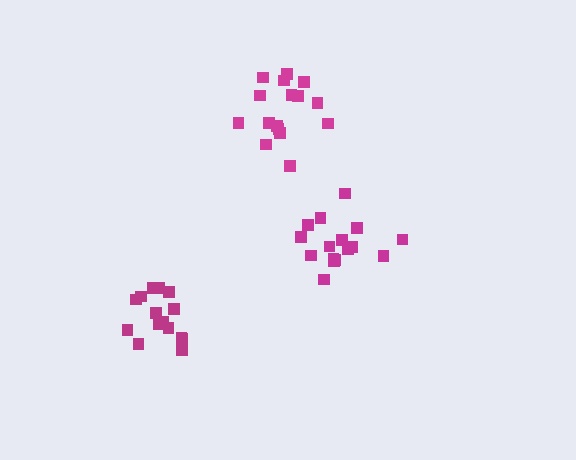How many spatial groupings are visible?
There are 3 spatial groupings.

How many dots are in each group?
Group 1: 16 dots, Group 2: 15 dots, Group 3: 16 dots (47 total).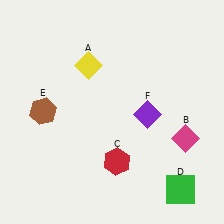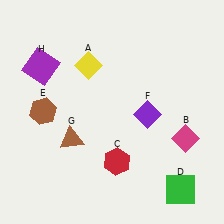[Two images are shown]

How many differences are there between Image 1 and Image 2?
There are 2 differences between the two images.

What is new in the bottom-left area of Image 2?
A brown triangle (G) was added in the bottom-left area of Image 2.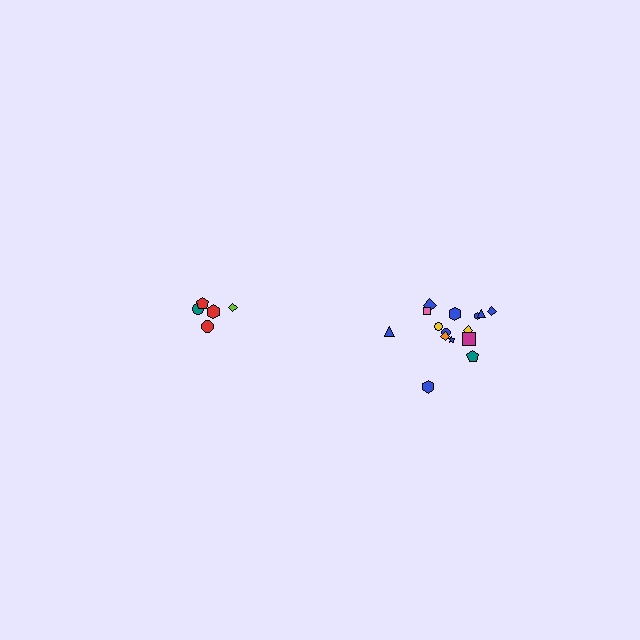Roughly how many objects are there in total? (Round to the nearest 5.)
Roughly 20 objects in total.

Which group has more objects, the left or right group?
The right group.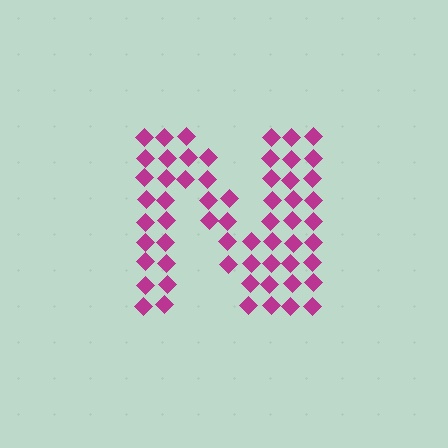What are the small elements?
The small elements are diamonds.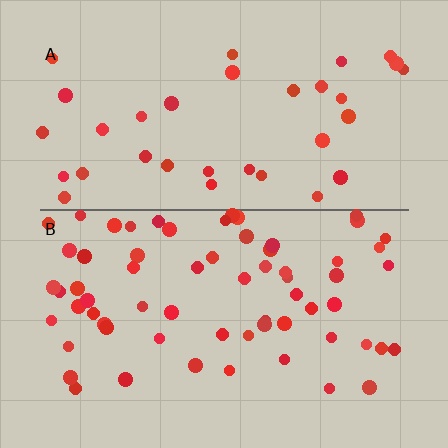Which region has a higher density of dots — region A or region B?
B (the bottom).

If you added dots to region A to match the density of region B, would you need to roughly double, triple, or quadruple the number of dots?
Approximately double.